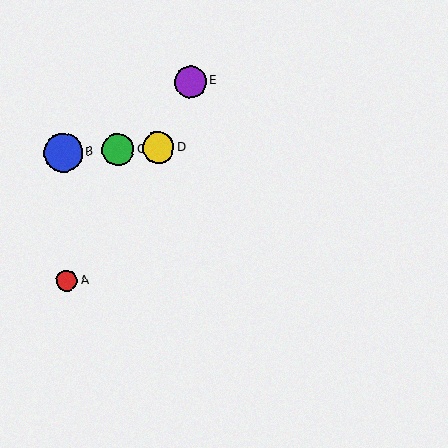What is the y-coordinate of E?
Object E is at y≈82.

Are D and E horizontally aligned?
No, D is at y≈148 and E is at y≈82.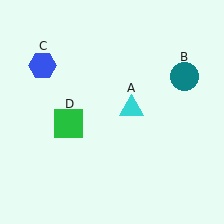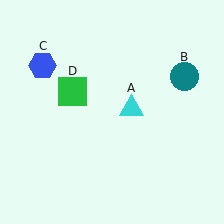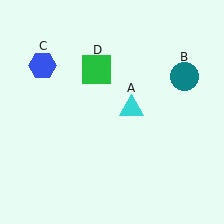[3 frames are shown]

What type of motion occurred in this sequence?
The green square (object D) rotated clockwise around the center of the scene.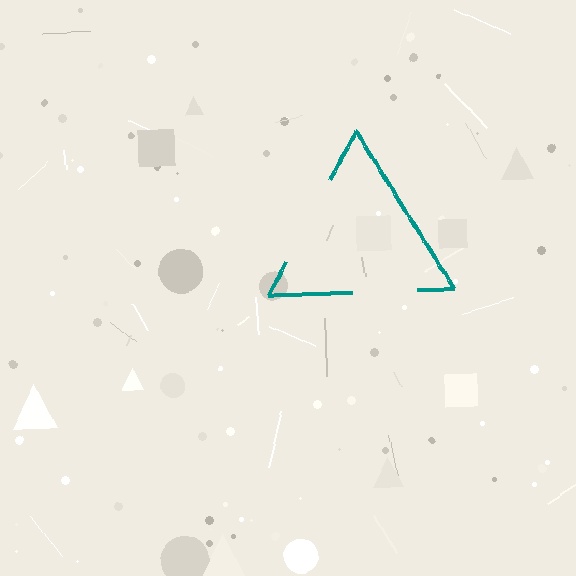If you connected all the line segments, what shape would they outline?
They would outline a triangle.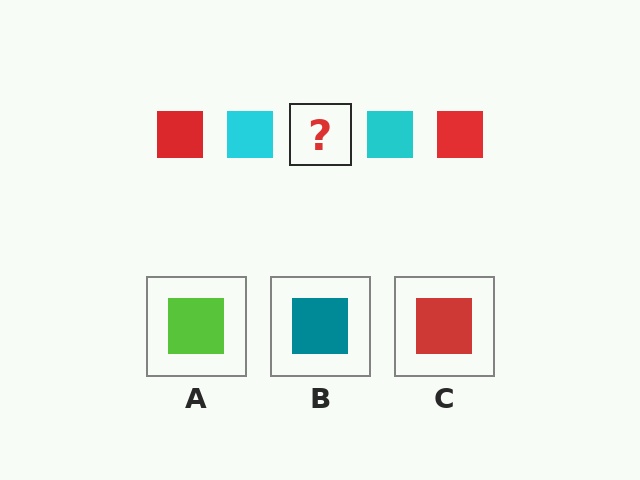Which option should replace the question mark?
Option C.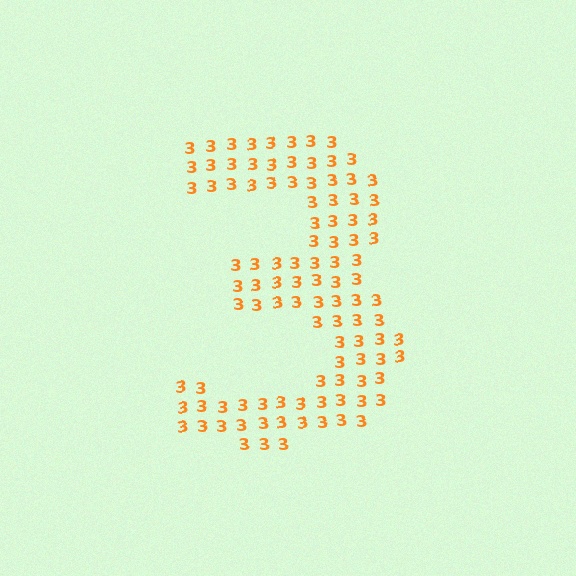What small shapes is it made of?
It is made of small digit 3's.